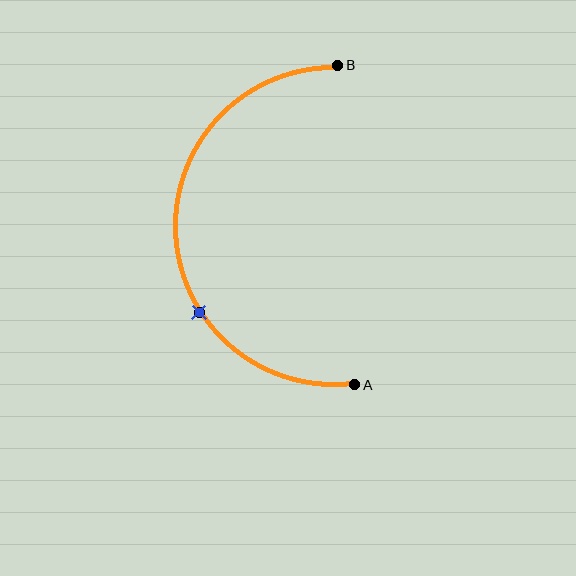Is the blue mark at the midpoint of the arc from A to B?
No. The blue mark lies on the arc but is closer to endpoint A. The arc midpoint would be at the point on the curve equidistant along the arc from both A and B.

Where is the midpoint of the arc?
The arc midpoint is the point on the curve farthest from the straight line joining A and B. It sits to the left of that line.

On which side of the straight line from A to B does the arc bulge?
The arc bulges to the left of the straight line connecting A and B.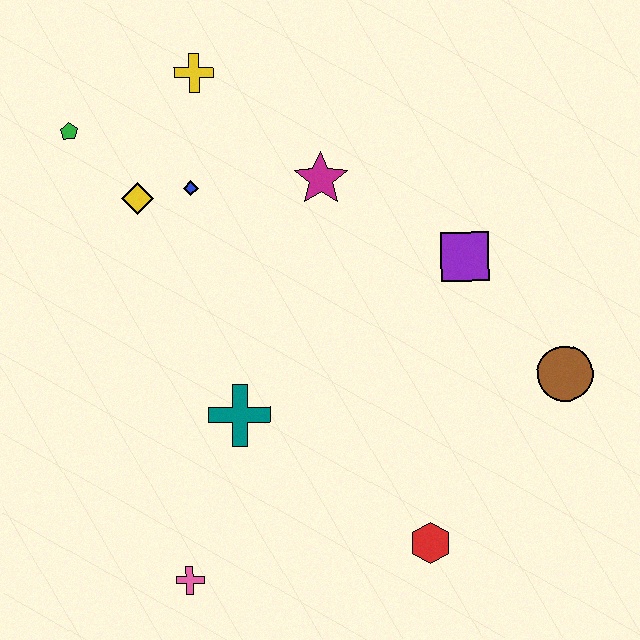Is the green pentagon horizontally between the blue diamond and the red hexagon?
No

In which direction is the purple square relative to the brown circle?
The purple square is above the brown circle.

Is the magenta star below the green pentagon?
Yes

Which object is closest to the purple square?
The brown circle is closest to the purple square.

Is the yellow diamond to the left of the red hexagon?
Yes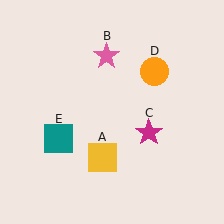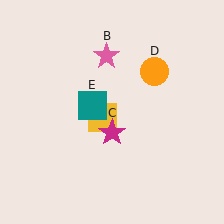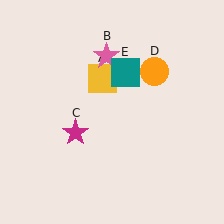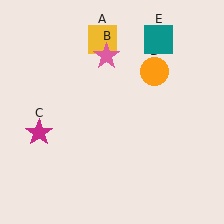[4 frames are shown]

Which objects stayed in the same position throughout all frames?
Pink star (object B) and orange circle (object D) remained stationary.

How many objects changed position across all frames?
3 objects changed position: yellow square (object A), magenta star (object C), teal square (object E).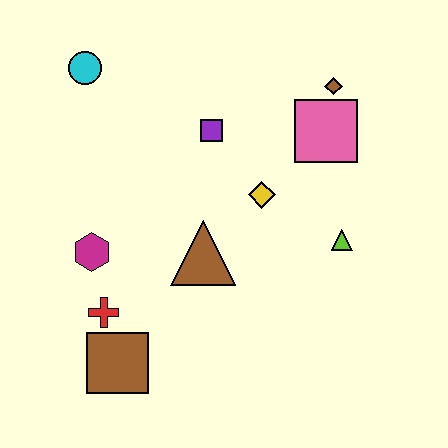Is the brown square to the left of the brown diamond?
Yes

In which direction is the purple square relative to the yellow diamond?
The purple square is above the yellow diamond.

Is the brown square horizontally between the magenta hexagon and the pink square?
Yes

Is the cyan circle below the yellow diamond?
No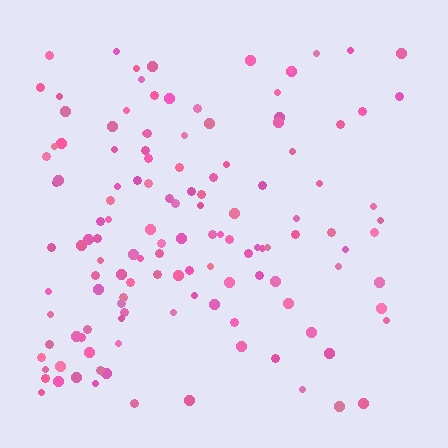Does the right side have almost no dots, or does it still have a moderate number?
Still a moderate number, just noticeably fewer than the left.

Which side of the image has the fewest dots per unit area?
The right.